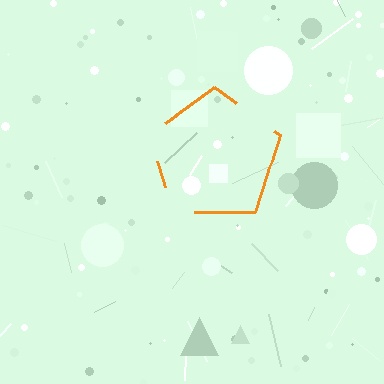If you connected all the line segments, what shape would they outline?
They would outline a pentagon.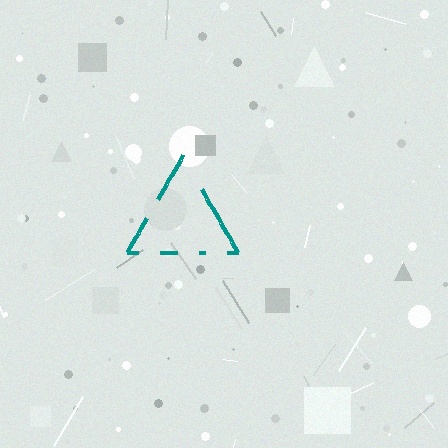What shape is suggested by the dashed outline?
The dashed outline suggests a triangle.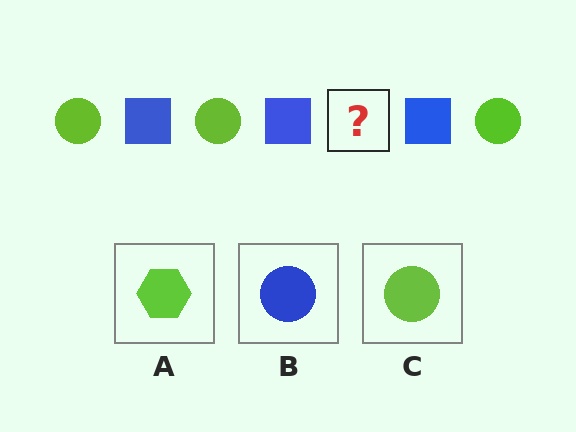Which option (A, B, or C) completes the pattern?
C.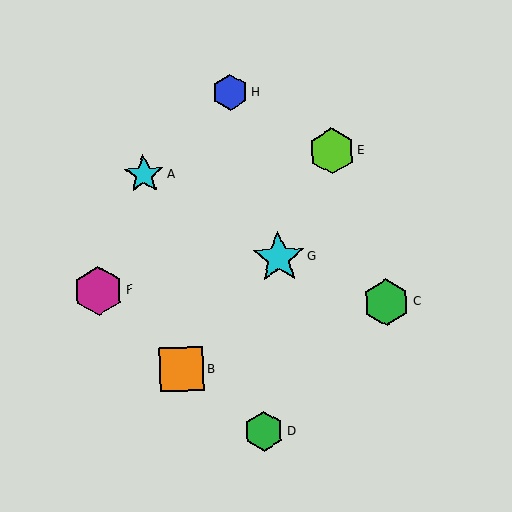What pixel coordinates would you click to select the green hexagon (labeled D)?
Click at (264, 432) to select the green hexagon D.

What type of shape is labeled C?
Shape C is a green hexagon.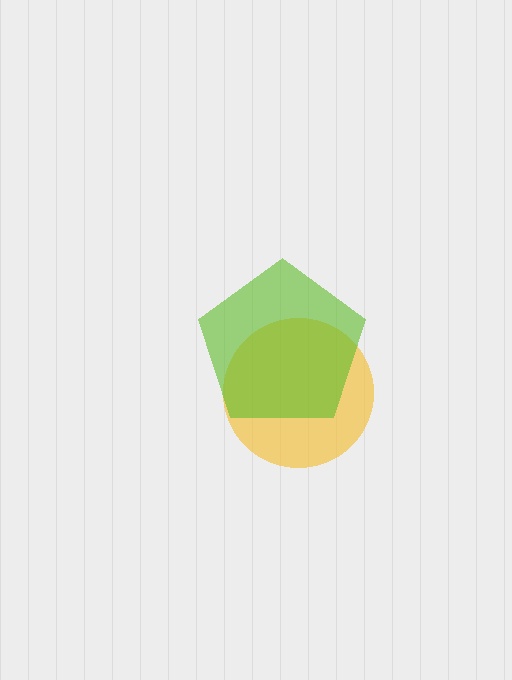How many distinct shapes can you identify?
There are 2 distinct shapes: a yellow circle, a lime pentagon.